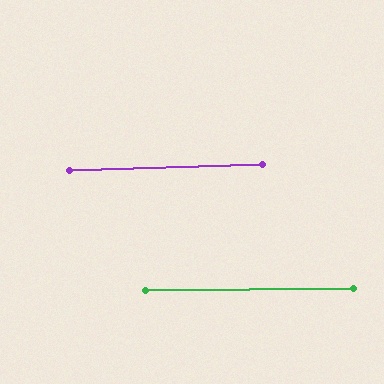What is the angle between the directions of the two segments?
Approximately 1 degree.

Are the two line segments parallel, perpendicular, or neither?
Parallel — their directions differ by only 1.3°.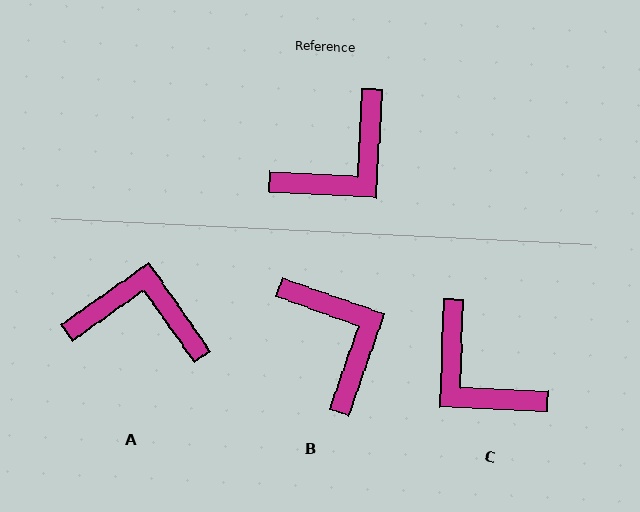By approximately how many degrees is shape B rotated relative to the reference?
Approximately 74 degrees counter-clockwise.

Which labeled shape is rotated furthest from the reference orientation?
A, about 128 degrees away.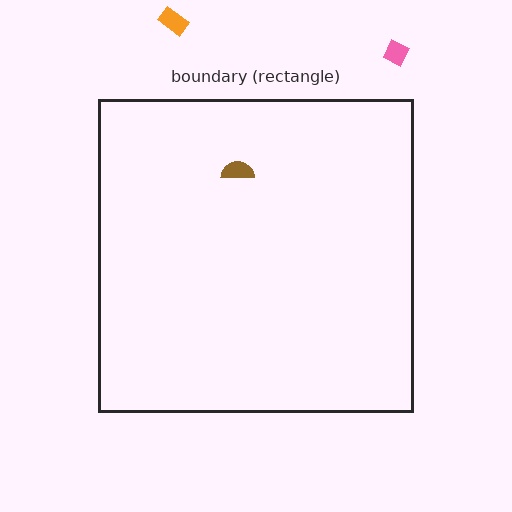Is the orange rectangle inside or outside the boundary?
Outside.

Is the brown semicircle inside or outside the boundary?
Inside.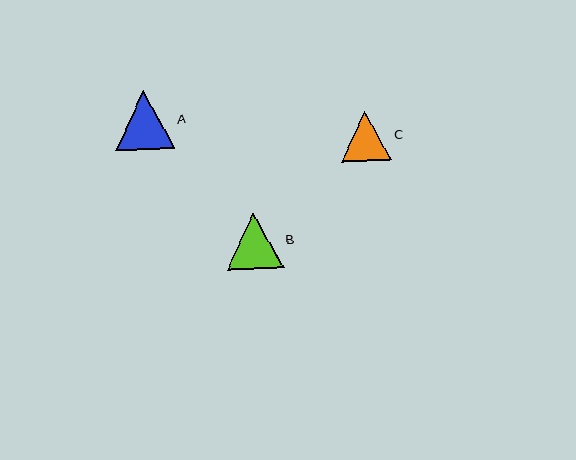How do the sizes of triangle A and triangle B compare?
Triangle A and triangle B are approximately the same size.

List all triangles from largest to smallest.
From largest to smallest: A, B, C.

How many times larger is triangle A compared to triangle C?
Triangle A is approximately 1.2 times the size of triangle C.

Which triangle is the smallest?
Triangle C is the smallest with a size of approximately 50 pixels.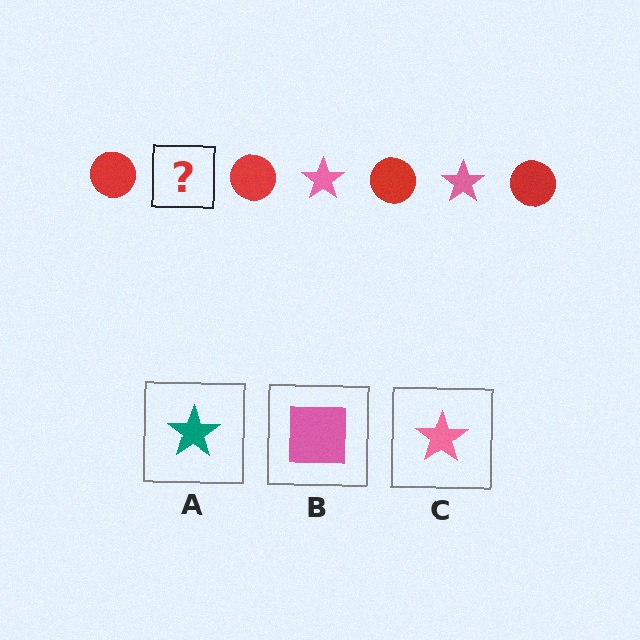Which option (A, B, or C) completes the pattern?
C.